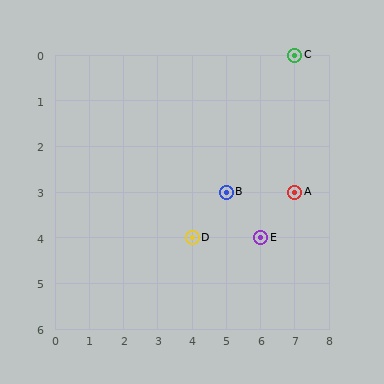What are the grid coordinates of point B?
Point B is at grid coordinates (5, 3).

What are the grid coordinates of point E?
Point E is at grid coordinates (6, 4).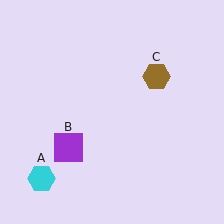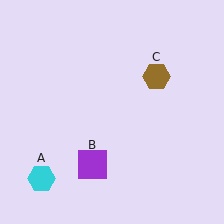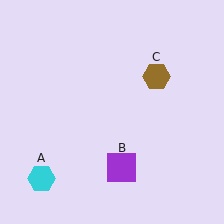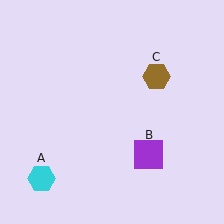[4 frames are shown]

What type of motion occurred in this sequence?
The purple square (object B) rotated counterclockwise around the center of the scene.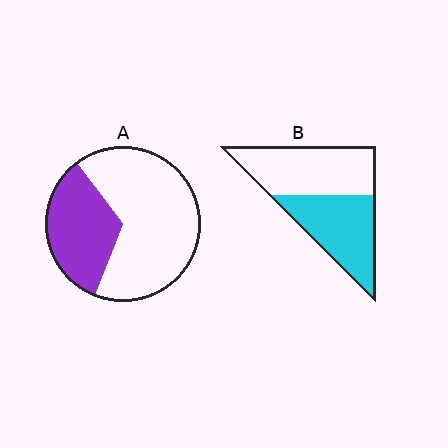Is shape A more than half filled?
No.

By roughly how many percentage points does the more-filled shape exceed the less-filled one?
By roughly 15 percentage points (B over A).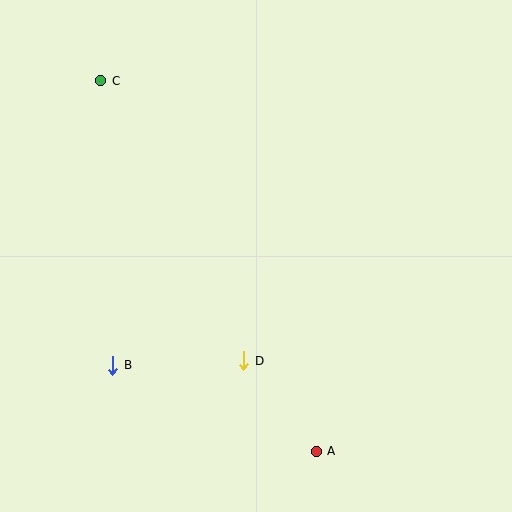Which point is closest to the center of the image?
Point D at (244, 361) is closest to the center.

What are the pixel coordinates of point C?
Point C is at (101, 81).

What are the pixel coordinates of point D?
Point D is at (244, 361).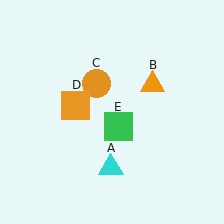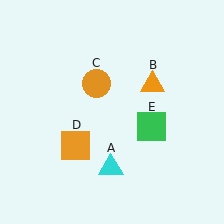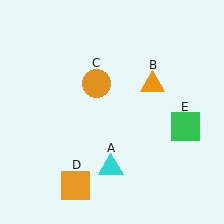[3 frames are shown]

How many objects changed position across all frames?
2 objects changed position: orange square (object D), green square (object E).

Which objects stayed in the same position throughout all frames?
Cyan triangle (object A) and orange triangle (object B) and orange circle (object C) remained stationary.